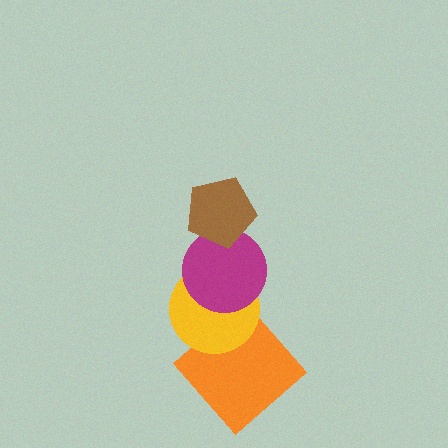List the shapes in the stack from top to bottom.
From top to bottom: the brown pentagon, the magenta circle, the yellow circle, the orange diamond.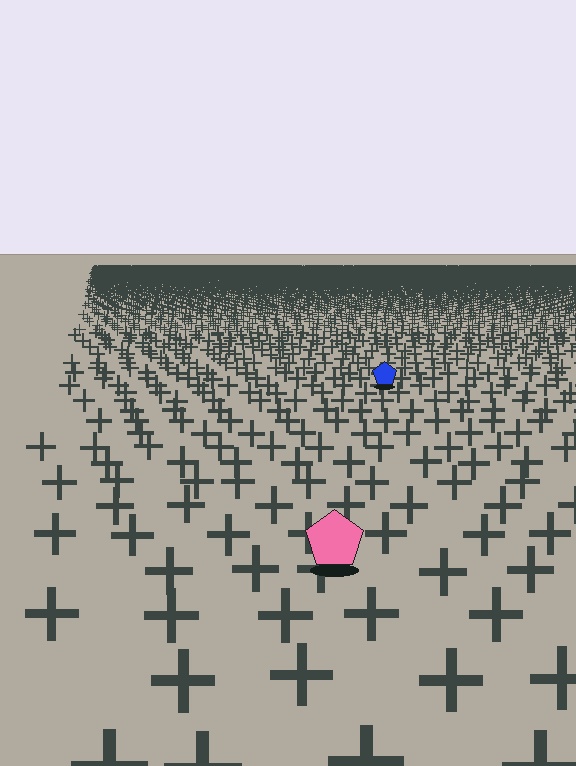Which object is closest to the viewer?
The pink pentagon is closest. The texture marks near it are larger and more spread out.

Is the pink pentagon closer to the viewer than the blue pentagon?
Yes. The pink pentagon is closer — you can tell from the texture gradient: the ground texture is coarser near it.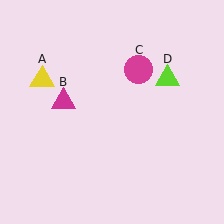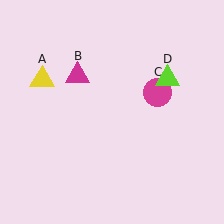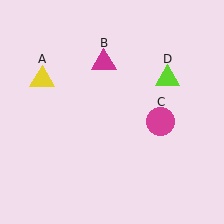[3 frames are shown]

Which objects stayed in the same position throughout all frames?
Yellow triangle (object A) and lime triangle (object D) remained stationary.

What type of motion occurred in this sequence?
The magenta triangle (object B), magenta circle (object C) rotated clockwise around the center of the scene.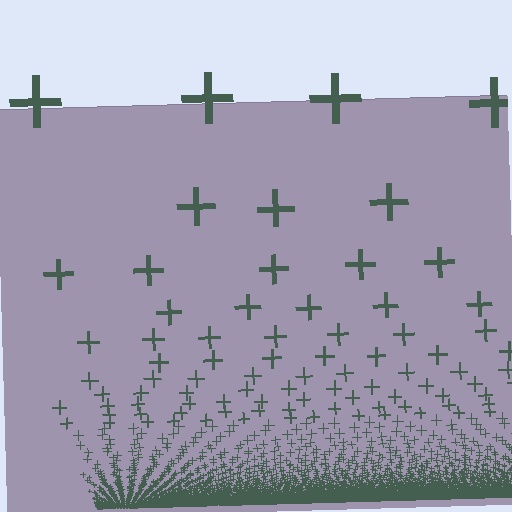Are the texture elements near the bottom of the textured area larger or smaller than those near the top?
Smaller. The gradient is inverted — elements near the bottom are smaller and denser.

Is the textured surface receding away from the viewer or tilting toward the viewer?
The surface appears to tilt toward the viewer. Texture elements get larger and sparser toward the top.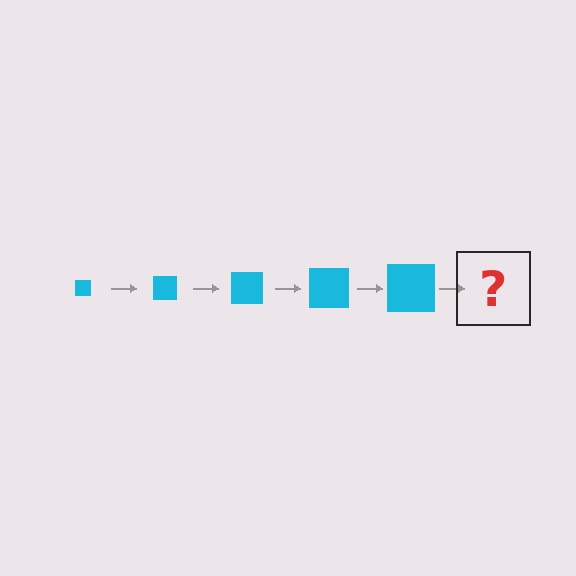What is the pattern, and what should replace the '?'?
The pattern is that the square gets progressively larger each step. The '?' should be a cyan square, larger than the previous one.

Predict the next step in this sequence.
The next step is a cyan square, larger than the previous one.